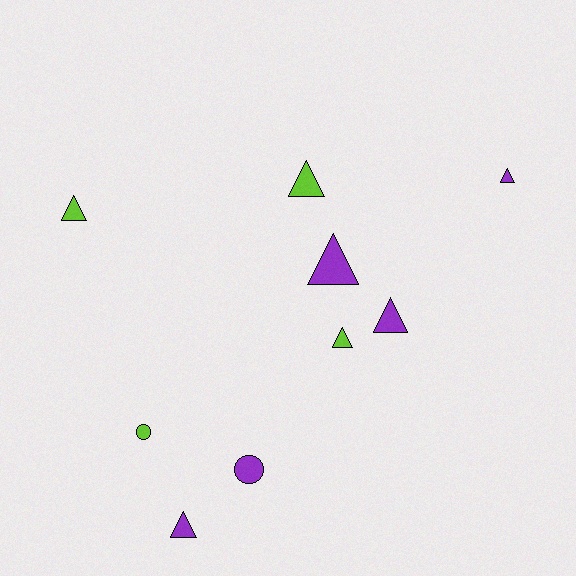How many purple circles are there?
There is 1 purple circle.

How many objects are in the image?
There are 9 objects.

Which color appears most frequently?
Purple, with 5 objects.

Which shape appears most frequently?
Triangle, with 7 objects.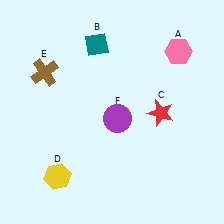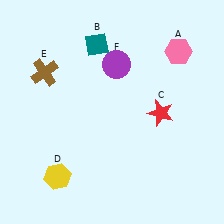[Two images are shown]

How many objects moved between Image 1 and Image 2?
1 object moved between the two images.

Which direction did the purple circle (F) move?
The purple circle (F) moved up.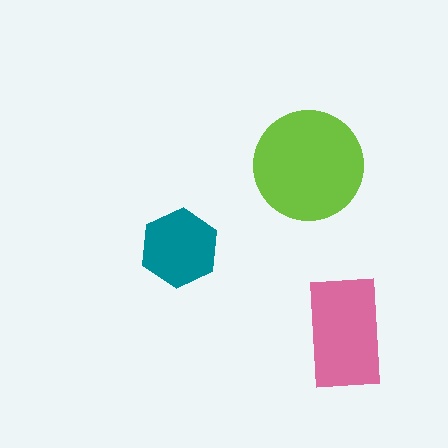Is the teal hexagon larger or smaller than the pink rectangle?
Smaller.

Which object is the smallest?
The teal hexagon.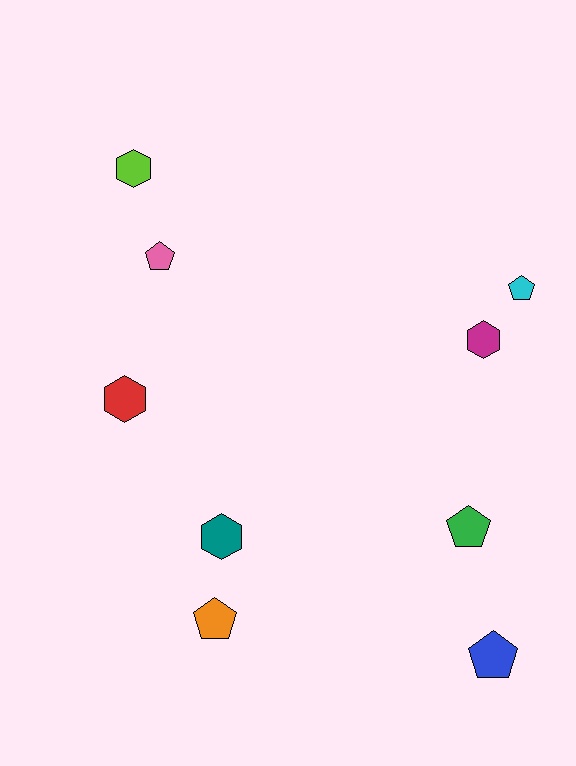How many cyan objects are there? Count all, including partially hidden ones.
There is 1 cyan object.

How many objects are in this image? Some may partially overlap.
There are 9 objects.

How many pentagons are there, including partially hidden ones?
There are 5 pentagons.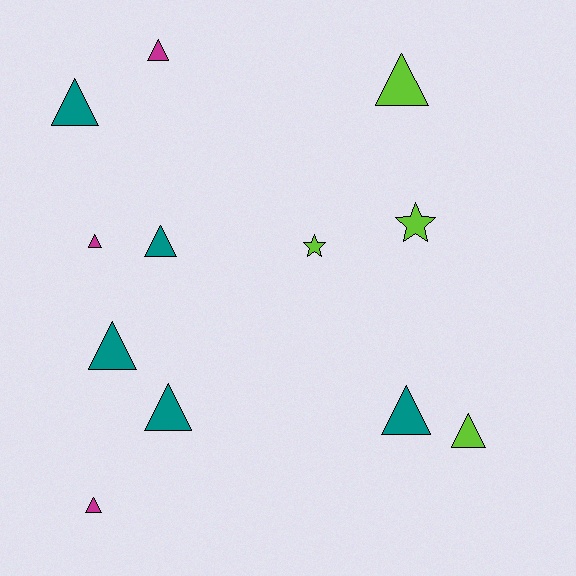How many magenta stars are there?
There are no magenta stars.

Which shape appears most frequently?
Triangle, with 10 objects.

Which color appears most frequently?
Teal, with 5 objects.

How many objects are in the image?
There are 12 objects.